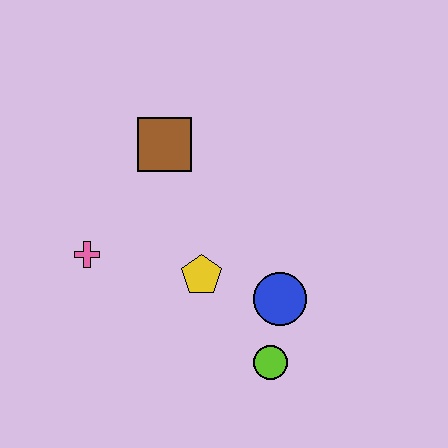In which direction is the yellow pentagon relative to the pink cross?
The yellow pentagon is to the right of the pink cross.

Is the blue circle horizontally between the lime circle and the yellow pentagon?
No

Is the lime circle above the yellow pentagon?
No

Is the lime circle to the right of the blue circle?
No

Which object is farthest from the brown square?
The lime circle is farthest from the brown square.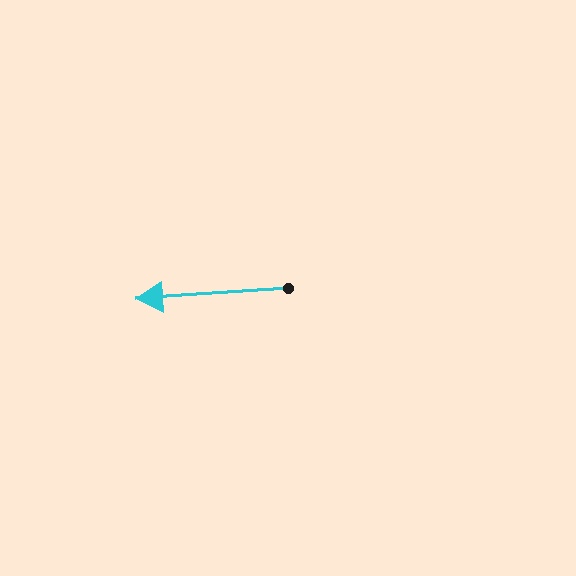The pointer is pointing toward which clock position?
Roughly 9 o'clock.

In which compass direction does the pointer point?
West.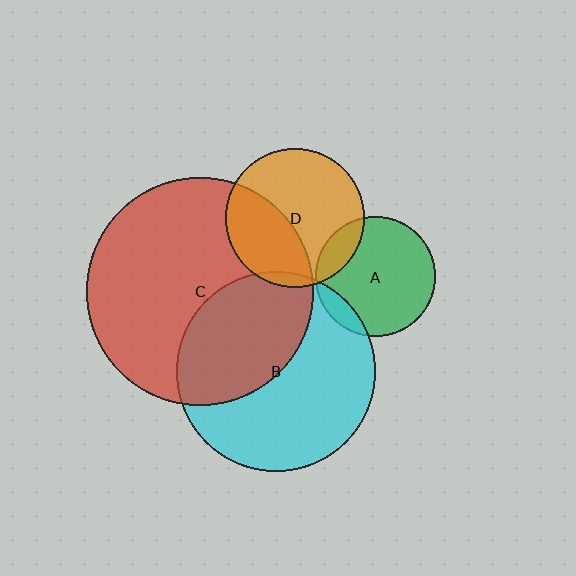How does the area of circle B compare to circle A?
Approximately 2.7 times.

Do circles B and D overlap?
Yes.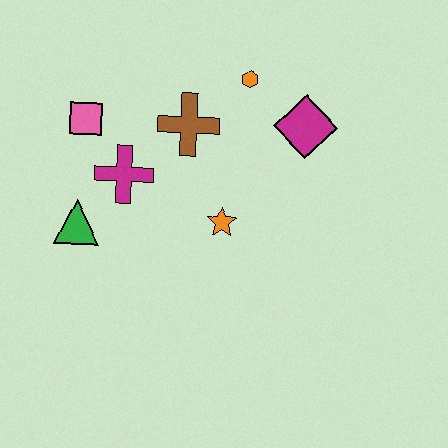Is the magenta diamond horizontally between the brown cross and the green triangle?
No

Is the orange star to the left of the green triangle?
No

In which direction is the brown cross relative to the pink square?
The brown cross is to the right of the pink square.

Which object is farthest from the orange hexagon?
The green triangle is farthest from the orange hexagon.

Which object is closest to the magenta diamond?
The orange hexagon is closest to the magenta diamond.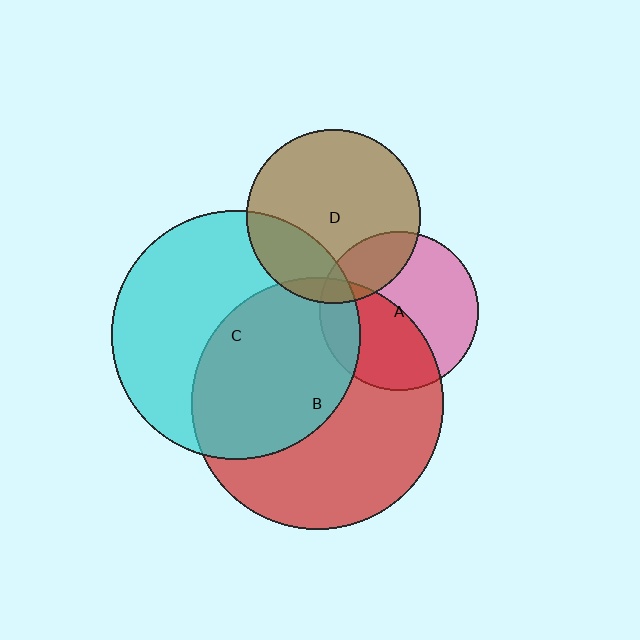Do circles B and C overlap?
Yes.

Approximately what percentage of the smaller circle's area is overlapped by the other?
Approximately 50%.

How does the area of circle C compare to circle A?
Approximately 2.4 times.